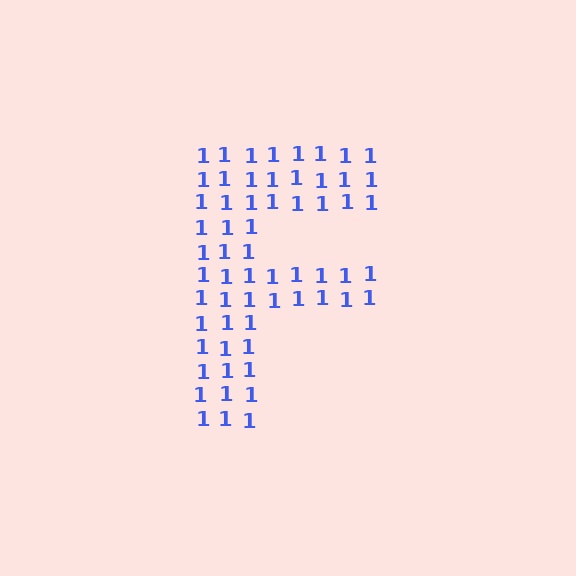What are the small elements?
The small elements are digit 1's.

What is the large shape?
The large shape is the letter F.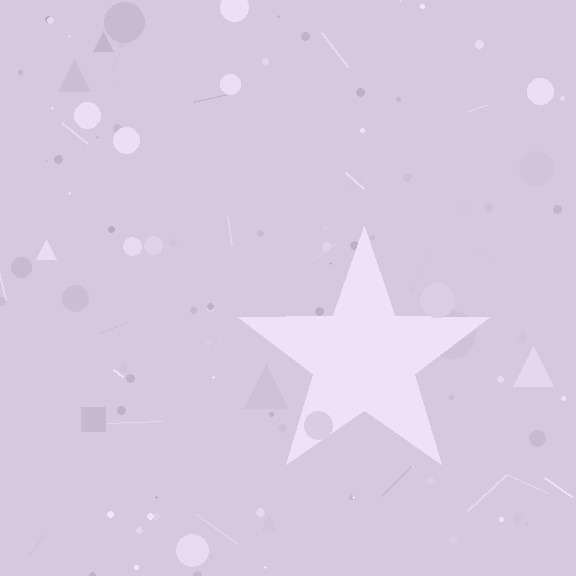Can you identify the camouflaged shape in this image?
The camouflaged shape is a star.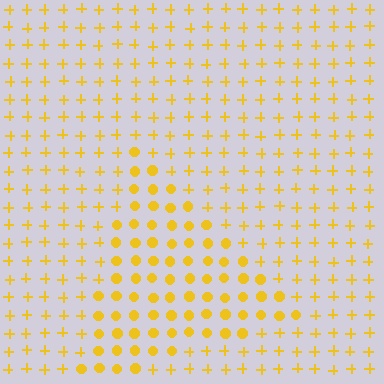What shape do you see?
I see a triangle.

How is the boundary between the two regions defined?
The boundary is defined by a change in element shape: circles inside vs. plus signs outside. All elements share the same color and spacing.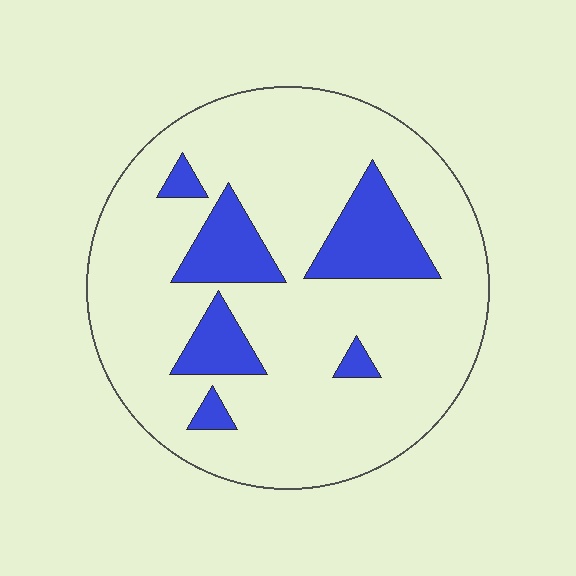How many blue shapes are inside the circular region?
6.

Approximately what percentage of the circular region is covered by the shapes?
Approximately 15%.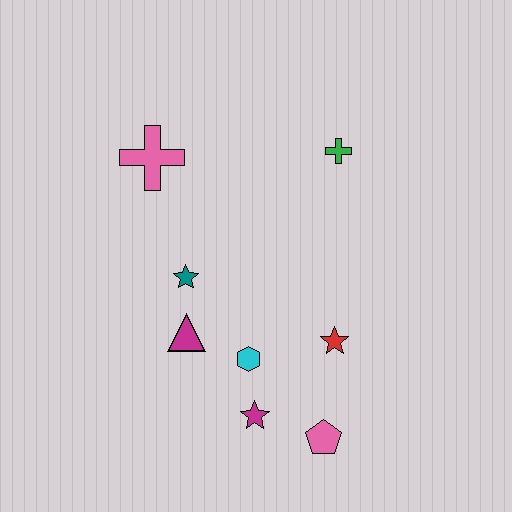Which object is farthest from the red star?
The pink cross is farthest from the red star.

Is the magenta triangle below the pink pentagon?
No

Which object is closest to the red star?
The cyan hexagon is closest to the red star.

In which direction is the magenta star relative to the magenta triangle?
The magenta star is below the magenta triangle.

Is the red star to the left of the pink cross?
No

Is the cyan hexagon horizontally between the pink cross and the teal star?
No